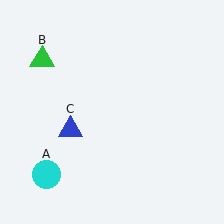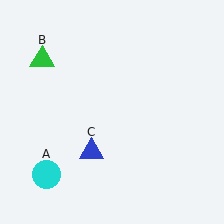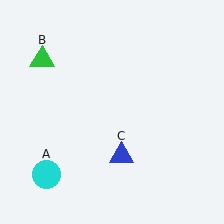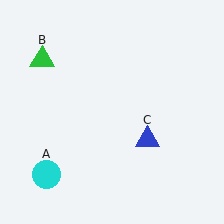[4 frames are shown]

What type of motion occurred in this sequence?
The blue triangle (object C) rotated counterclockwise around the center of the scene.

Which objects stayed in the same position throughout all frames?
Cyan circle (object A) and green triangle (object B) remained stationary.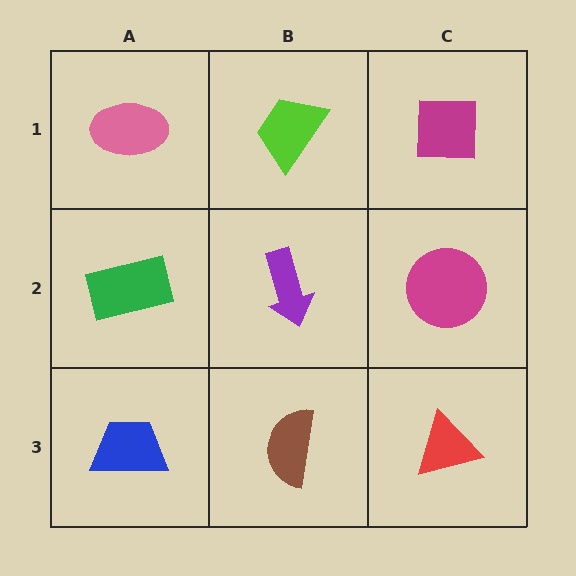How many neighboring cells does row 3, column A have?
2.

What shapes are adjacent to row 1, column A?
A green rectangle (row 2, column A), a lime trapezoid (row 1, column B).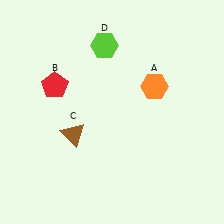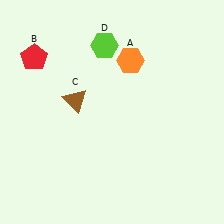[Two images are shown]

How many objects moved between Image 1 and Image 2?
3 objects moved between the two images.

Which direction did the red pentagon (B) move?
The red pentagon (B) moved up.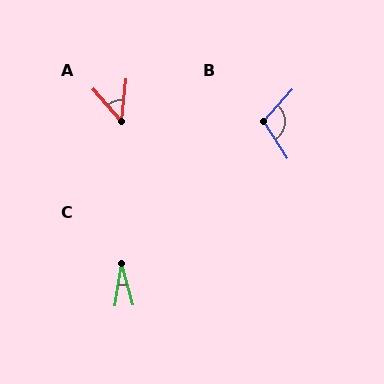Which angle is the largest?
B, at approximately 105 degrees.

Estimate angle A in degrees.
Approximately 47 degrees.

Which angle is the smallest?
C, at approximately 24 degrees.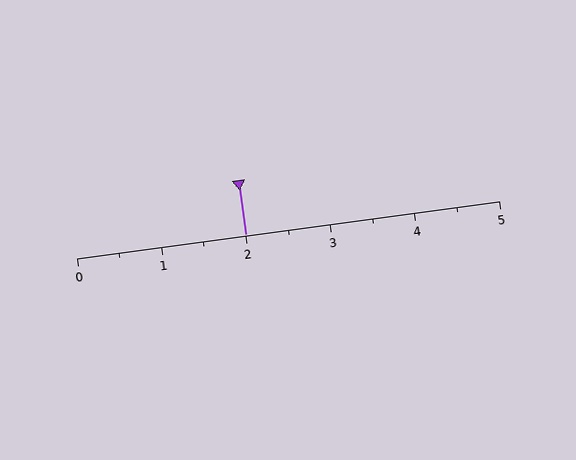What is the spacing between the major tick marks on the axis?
The major ticks are spaced 1 apart.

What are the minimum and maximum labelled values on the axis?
The axis runs from 0 to 5.